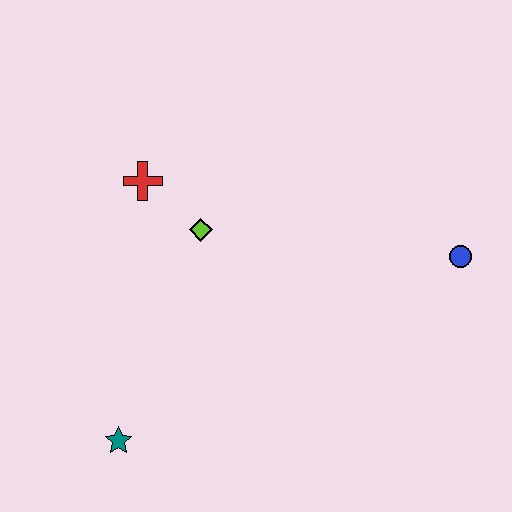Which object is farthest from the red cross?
The blue circle is farthest from the red cross.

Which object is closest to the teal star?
The lime diamond is closest to the teal star.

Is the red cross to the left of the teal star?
No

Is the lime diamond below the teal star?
No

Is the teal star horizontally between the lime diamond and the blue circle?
No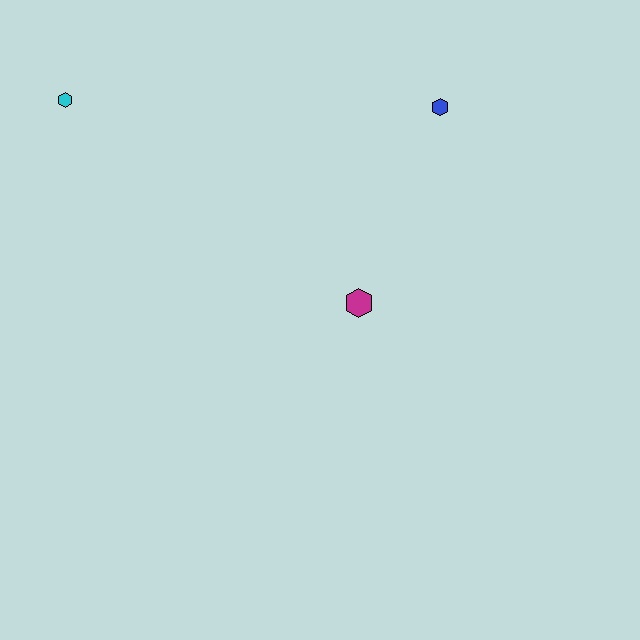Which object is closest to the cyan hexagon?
The magenta hexagon is closest to the cyan hexagon.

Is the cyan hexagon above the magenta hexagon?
Yes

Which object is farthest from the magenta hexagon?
The cyan hexagon is farthest from the magenta hexagon.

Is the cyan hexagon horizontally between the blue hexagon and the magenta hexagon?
No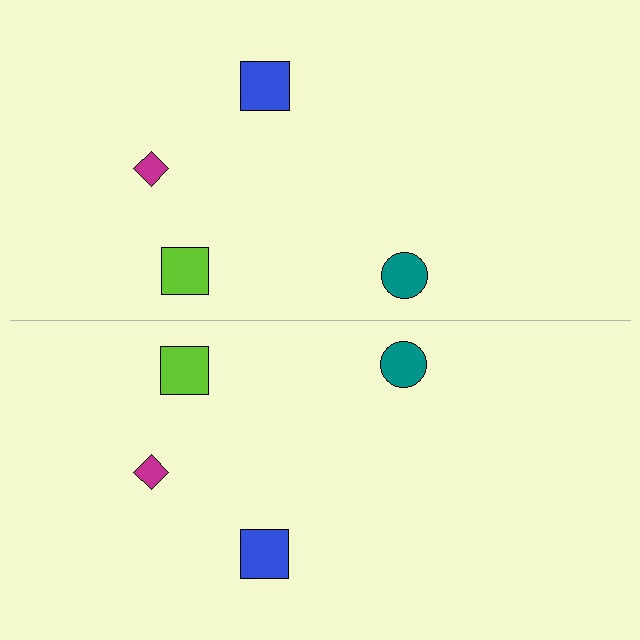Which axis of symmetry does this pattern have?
The pattern has a horizontal axis of symmetry running through the center of the image.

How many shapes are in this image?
There are 8 shapes in this image.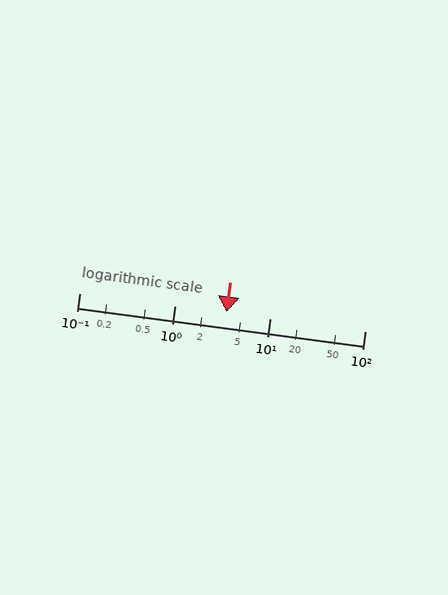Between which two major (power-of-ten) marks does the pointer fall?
The pointer is between 1 and 10.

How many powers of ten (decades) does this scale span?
The scale spans 3 decades, from 0.1 to 100.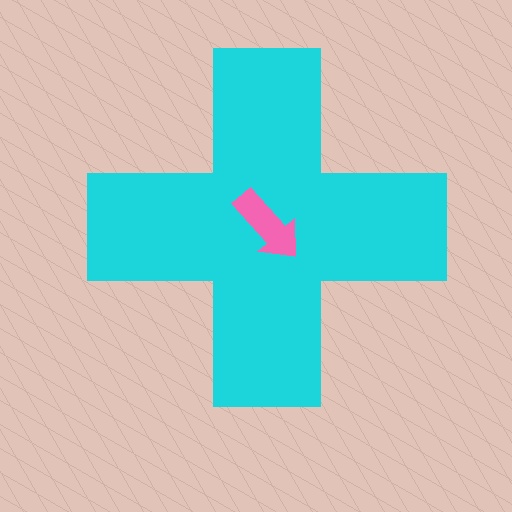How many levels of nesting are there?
2.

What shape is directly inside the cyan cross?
The pink arrow.